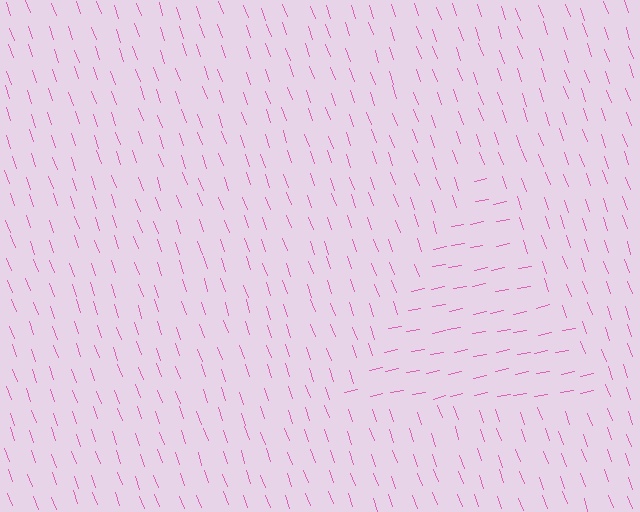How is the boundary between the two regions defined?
The boundary is defined purely by a change in line orientation (approximately 82 degrees difference). All lines are the same color and thickness.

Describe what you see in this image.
The image is filled with small pink line segments. A triangle region in the image has lines oriented differently from the surrounding lines, creating a visible texture boundary.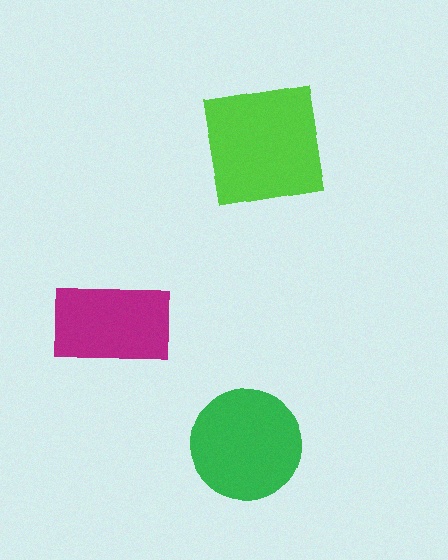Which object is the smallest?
The magenta rectangle.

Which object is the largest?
The lime square.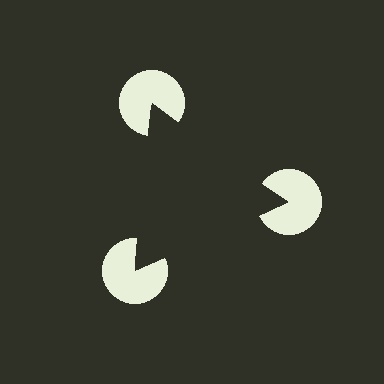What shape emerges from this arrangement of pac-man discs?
An illusory triangle — its edges are inferred from the aligned wedge cuts in the pac-man discs, not physically drawn.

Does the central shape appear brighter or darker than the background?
It typically appears slightly darker than the background, even though no actual brightness change is drawn.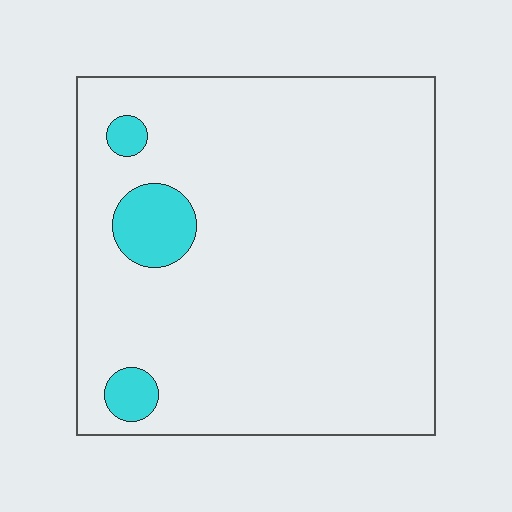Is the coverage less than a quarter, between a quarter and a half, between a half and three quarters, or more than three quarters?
Less than a quarter.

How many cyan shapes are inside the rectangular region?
3.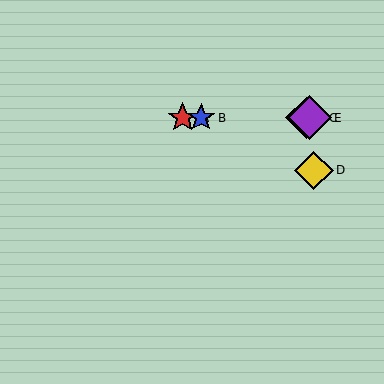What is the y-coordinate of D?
Object D is at y≈170.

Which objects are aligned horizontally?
Objects A, B, C, E are aligned horizontally.